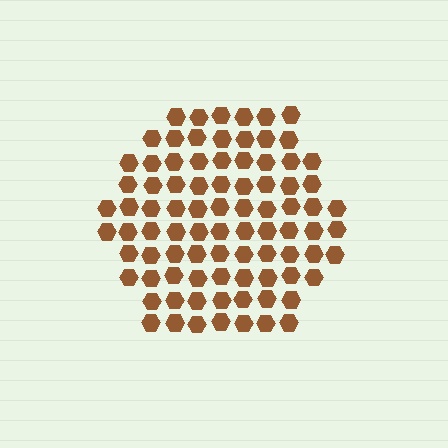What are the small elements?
The small elements are hexagons.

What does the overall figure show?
The overall figure shows a hexagon.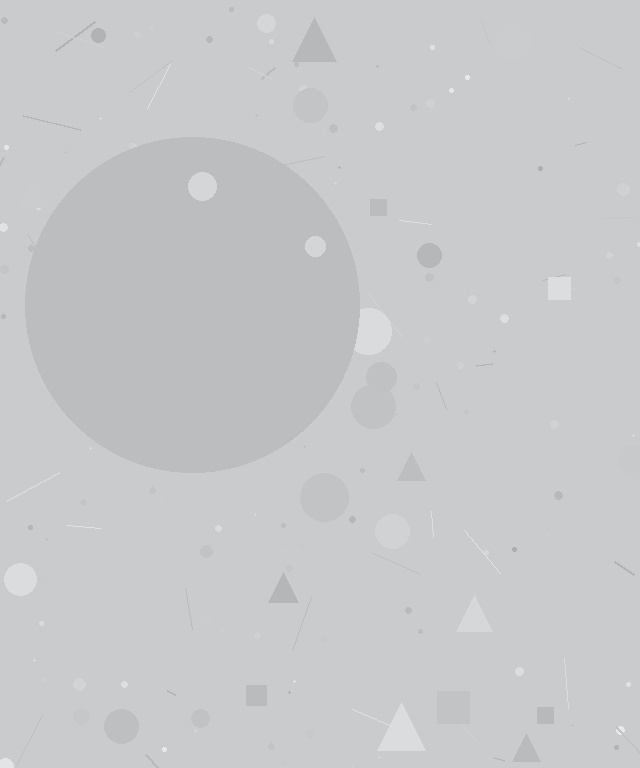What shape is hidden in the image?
A circle is hidden in the image.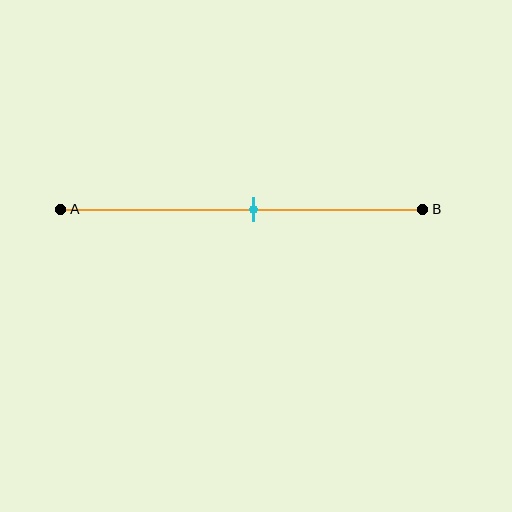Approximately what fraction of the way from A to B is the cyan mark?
The cyan mark is approximately 55% of the way from A to B.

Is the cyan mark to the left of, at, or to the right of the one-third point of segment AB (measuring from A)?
The cyan mark is to the right of the one-third point of segment AB.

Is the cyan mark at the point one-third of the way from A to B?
No, the mark is at about 55% from A, not at the 33% one-third point.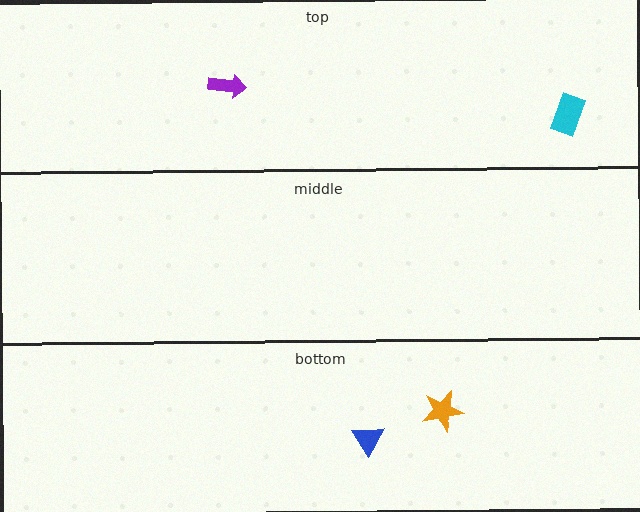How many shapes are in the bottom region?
2.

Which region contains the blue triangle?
The bottom region.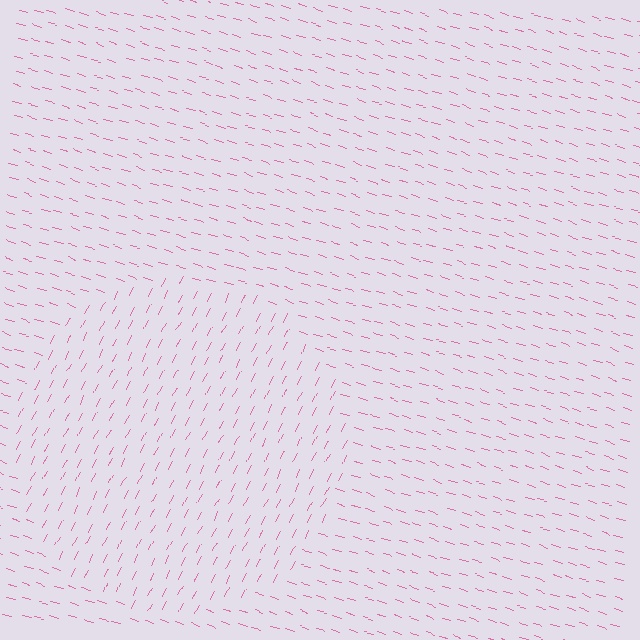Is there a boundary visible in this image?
Yes, there is a texture boundary formed by a change in line orientation.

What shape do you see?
I see a circle.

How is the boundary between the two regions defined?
The boundary is defined purely by a change in line orientation (approximately 80 degrees difference). All lines are the same color and thickness.